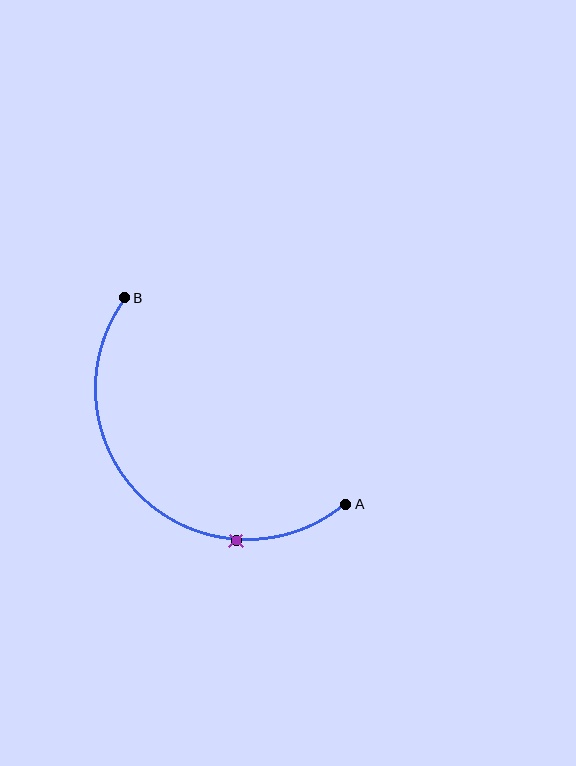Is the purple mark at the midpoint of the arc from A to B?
No. The purple mark lies on the arc but is closer to endpoint A. The arc midpoint would be at the point on the curve equidistant along the arc from both A and B.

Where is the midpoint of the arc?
The arc midpoint is the point on the curve farthest from the straight line joining A and B. It sits below and to the left of that line.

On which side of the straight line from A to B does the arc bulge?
The arc bulges below and to the left of the straight line connecting A and B.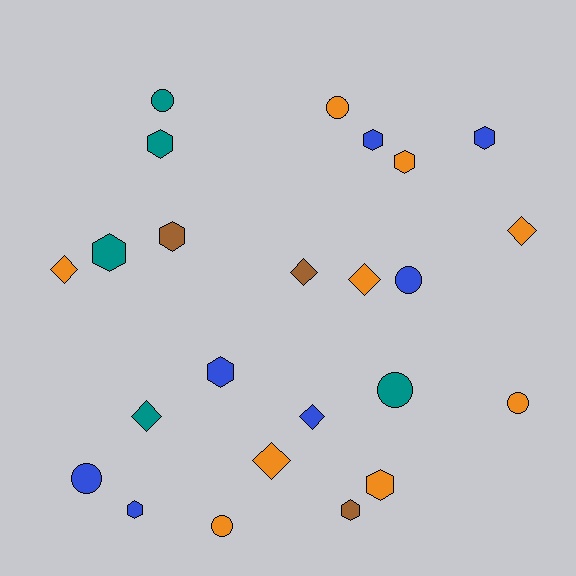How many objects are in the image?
There are 24 objects.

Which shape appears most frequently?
Hexagon, with 10 objects.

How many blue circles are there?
There are 2 blue circles.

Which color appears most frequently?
Orange, with 9 objects.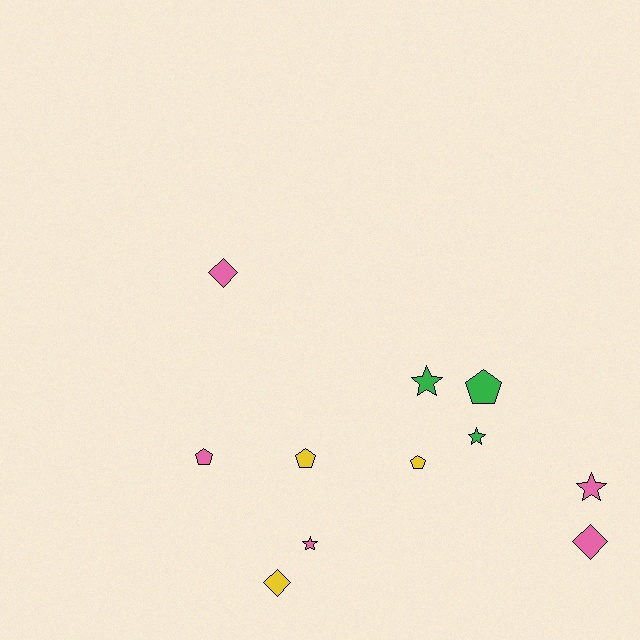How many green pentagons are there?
There is 1 green pentagon.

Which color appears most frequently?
Pink, with 5 objects.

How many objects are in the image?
There are 11 objects.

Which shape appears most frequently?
Pentagon, with 4 objects.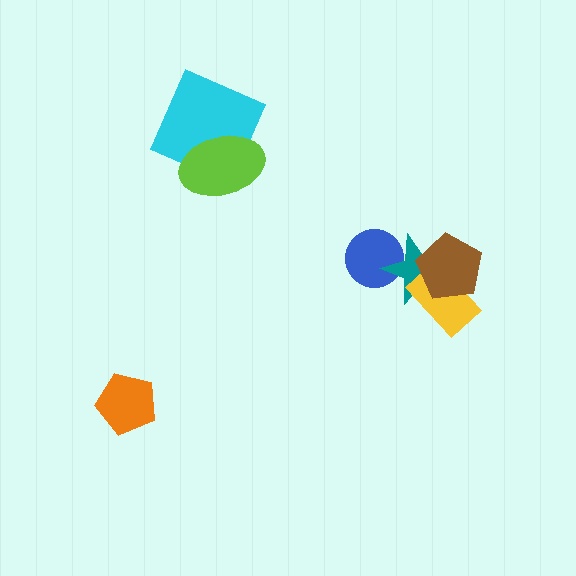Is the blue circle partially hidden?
Yes, it is partially covered by another shape.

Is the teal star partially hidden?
Yes, it is partially covered by another shape.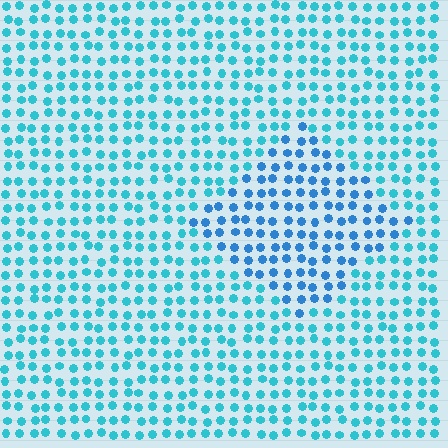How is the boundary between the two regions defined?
The boundary is defined purely by a slight shift in hue (about 24 degrees). Spacing, size, and orientation are identical on both sides.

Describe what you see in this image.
The image is filled with small cyan elements in a uniform arrangement. A diamond-shaped region is visible where the elements are tinted to a slightly different hue, forming a subtle color boundary.